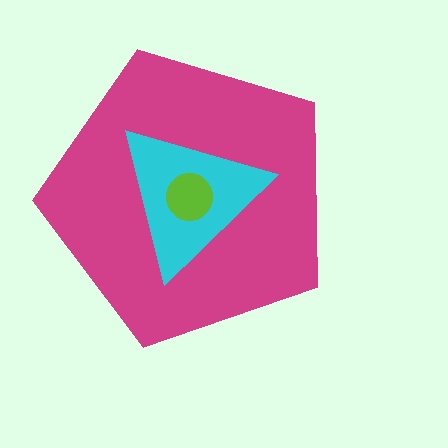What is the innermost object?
The lime circle.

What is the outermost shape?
The magenta pentagon.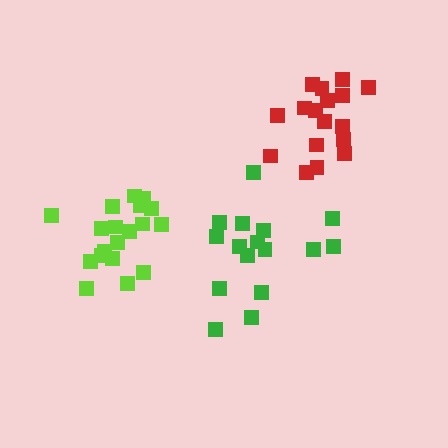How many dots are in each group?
Group 1: 17 dots, Group 2: 19 dots, Group 3: 16 dots (52 total).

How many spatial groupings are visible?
There are 3 spatial groupings.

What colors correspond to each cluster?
The clusters are colored: red, lime, green.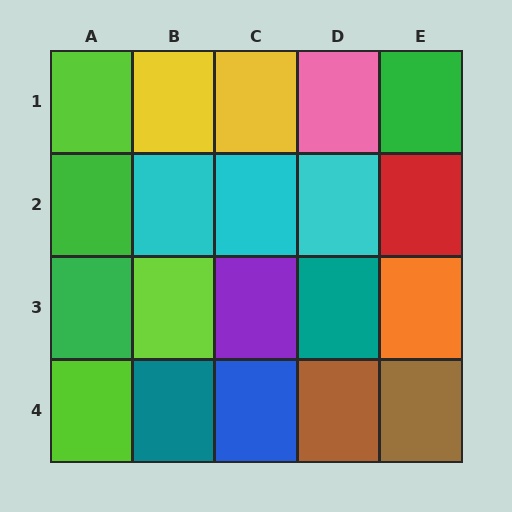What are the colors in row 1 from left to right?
Lime, yellow, yellow, pink, green.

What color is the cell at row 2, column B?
Cyan.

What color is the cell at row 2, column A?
Green.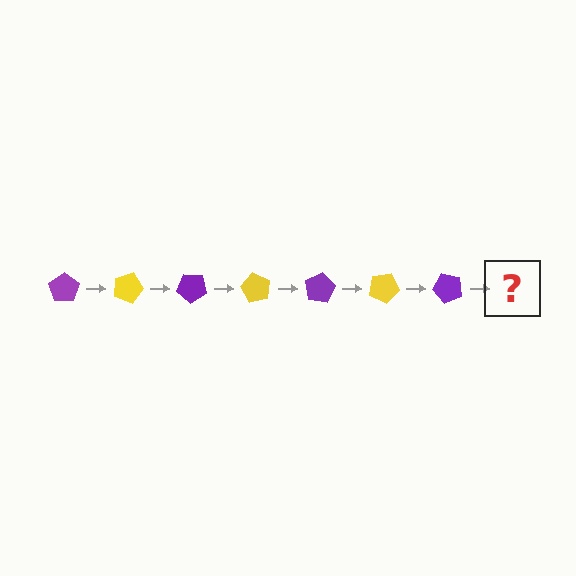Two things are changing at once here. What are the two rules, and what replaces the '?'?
The two rules are that it rotates 20 degrees each step and the color cycles through purple and yellow. The '?' should be a yellow pentagon, rotated 140 degrees from the start.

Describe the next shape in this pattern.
It should be a yellow pentagon, rotated 140 degrees from the start.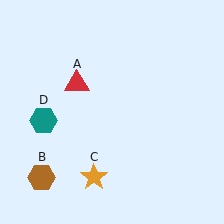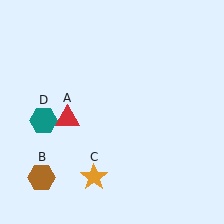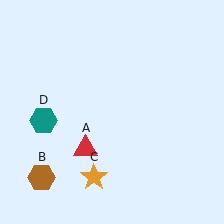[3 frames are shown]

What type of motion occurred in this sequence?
The red triangle (object A) rotated counterclockwise around the center of the scene.